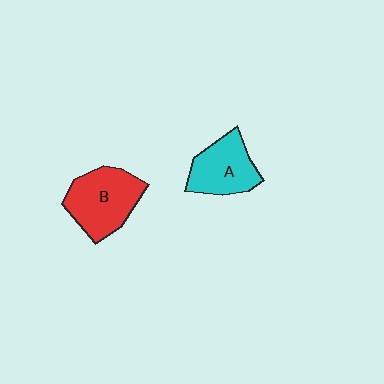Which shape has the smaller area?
Shape A (cyan).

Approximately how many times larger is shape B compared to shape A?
Approximately 1.2 times.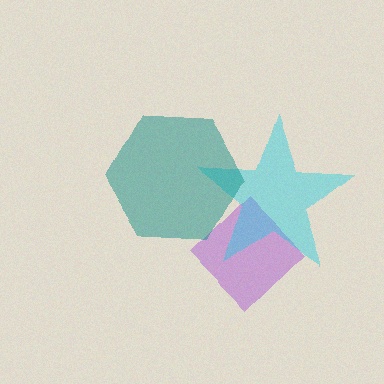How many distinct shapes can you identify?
There are 3 distinct shapes: a purple diamond, a cyan star, a teal hexagon.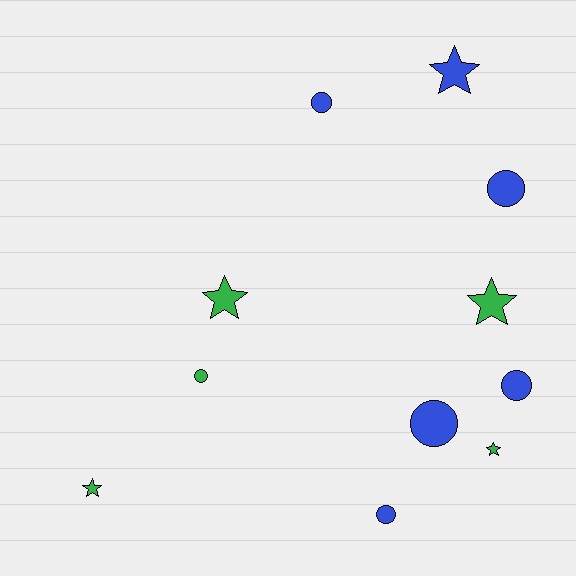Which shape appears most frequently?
Circle, with 6 objects.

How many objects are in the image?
There are 11 objects.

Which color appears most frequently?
Blue, with 6 objects.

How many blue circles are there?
There are 5 blue circles.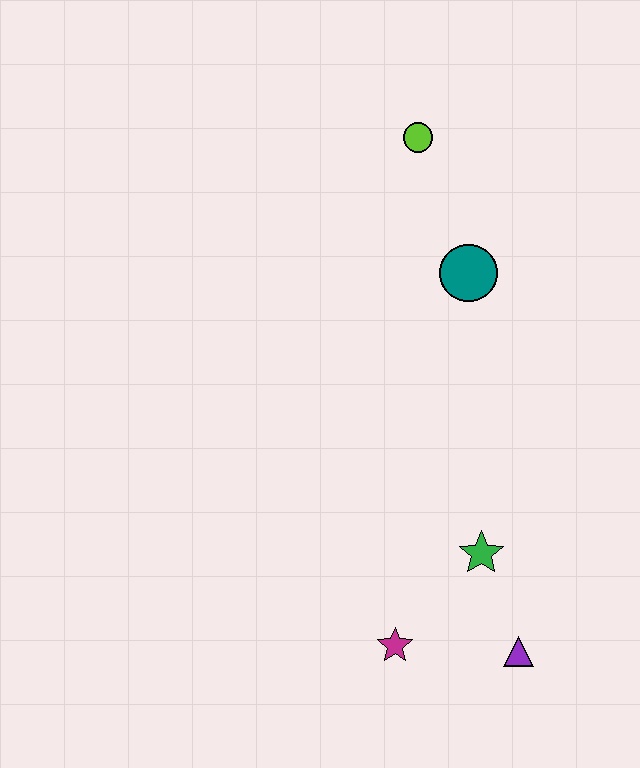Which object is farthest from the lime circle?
The purple triangle is farthest from the lime circle.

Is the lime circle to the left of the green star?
Yes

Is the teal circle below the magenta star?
No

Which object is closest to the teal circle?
The lime circle is closest to the teal circle.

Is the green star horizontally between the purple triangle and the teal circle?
Yes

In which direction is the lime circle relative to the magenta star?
The lime circle is above the magenta star.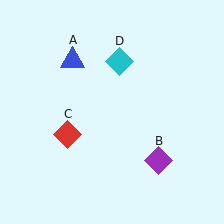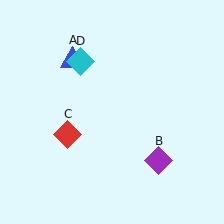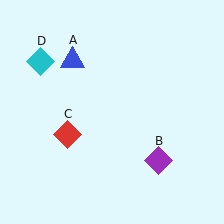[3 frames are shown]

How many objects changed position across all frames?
1 object changed position: cyan diamond (object D).